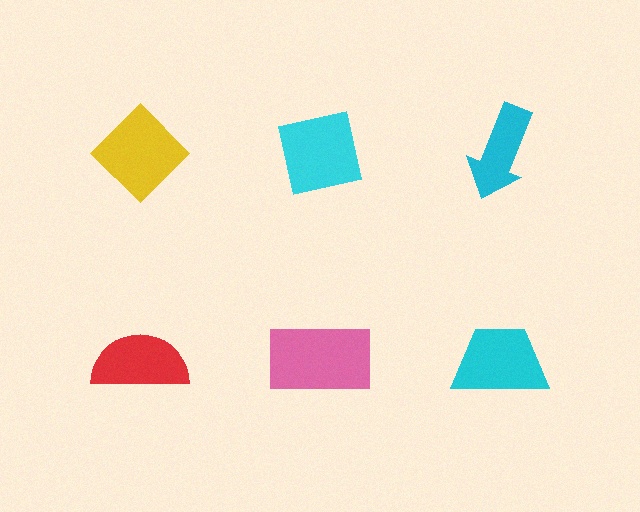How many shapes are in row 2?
3 shapes.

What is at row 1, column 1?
A yellow diamond.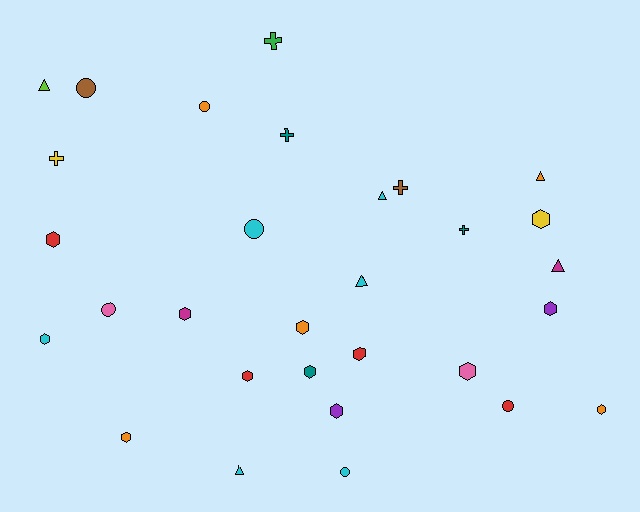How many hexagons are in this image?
There are 13 hexagons.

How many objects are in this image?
There are 30 objects.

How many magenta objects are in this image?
There are 2 magenta objects.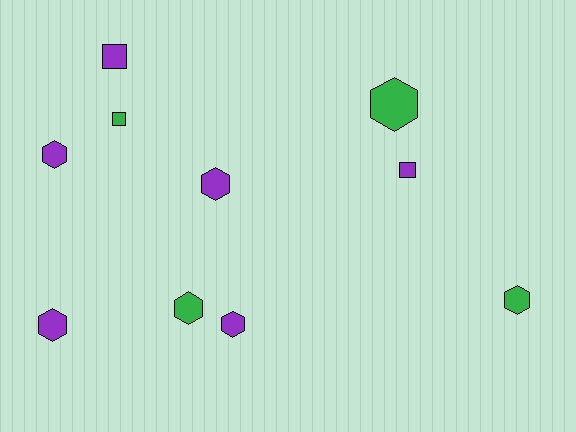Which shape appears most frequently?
Hexagon, with 7 objects.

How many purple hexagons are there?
There are 4 purple hexagons.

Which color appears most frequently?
Purple, with 6 objects.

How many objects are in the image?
There are 10 objects.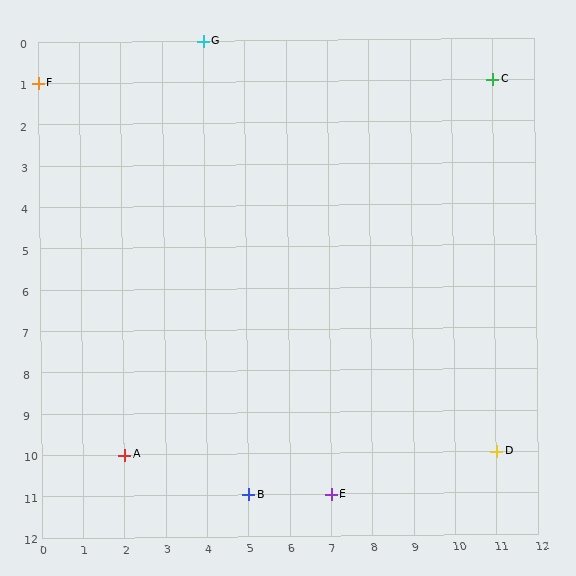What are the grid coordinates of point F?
Point F is at grid coordinates (0, 1).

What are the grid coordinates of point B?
Point B is at grid coordinates (5, 11).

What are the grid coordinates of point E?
Point E is at grid coordinates (7, 11).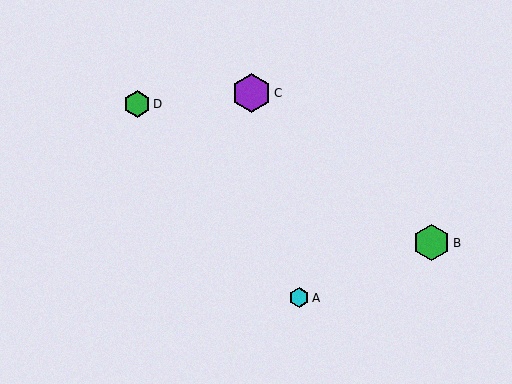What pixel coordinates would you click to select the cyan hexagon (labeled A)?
Click at (299, 298) to select the cyan hexagon A.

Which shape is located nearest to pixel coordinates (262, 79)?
The purple hexagon (labeled C) at (252, 93) is nearest to that location.